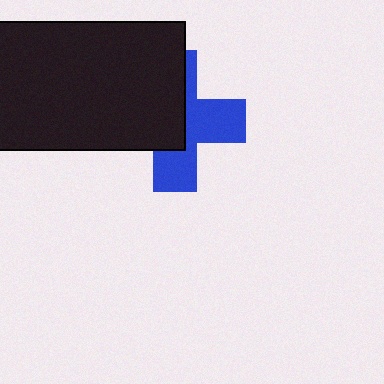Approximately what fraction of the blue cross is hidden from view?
Roughly 52% of the blue cross is hidden behind the black rectangle.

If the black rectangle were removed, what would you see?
You would see the complete blue cross.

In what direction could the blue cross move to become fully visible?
The blue cross could move right. That would shift it out from behind the black rectangle entirely.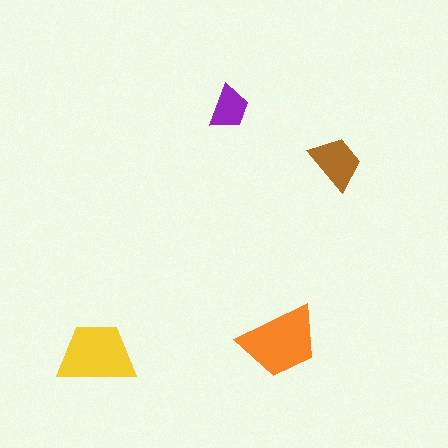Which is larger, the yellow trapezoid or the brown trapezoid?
The yellow one.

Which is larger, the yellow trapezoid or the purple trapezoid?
The yellow one.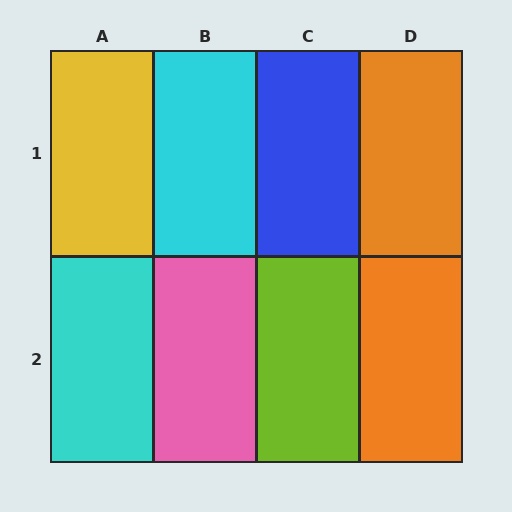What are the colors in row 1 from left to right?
Yellow, cyan, blue, orange.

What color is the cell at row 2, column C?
Lime.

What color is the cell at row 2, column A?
Cyan.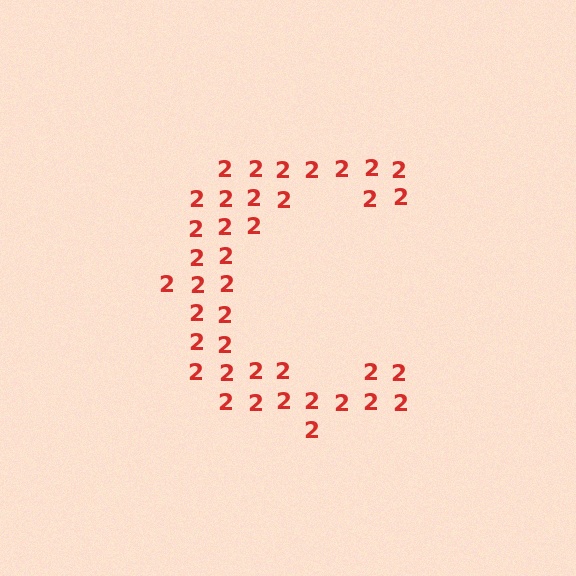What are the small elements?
The small elements are digit 2's.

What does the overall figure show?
The overall figure shows the letter C.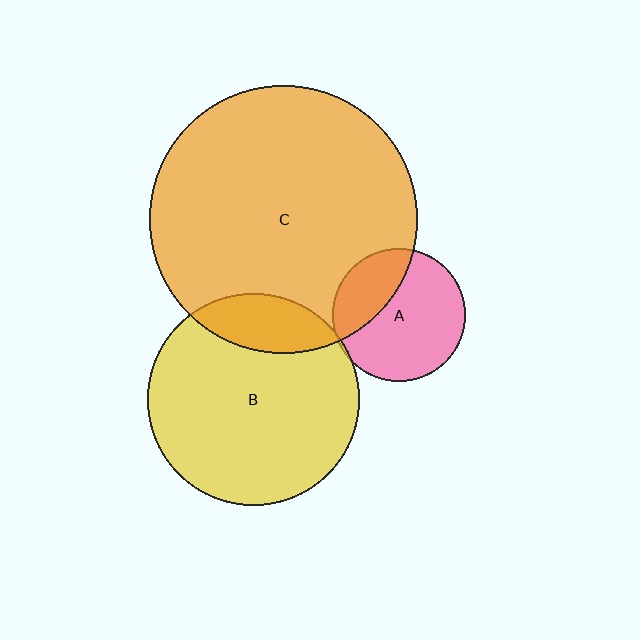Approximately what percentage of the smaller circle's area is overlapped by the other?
Approximately 5%.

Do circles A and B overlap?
Yes.